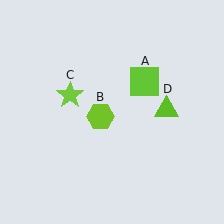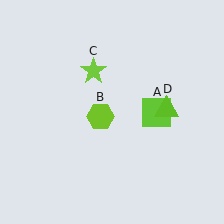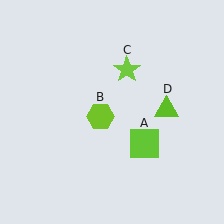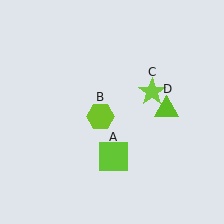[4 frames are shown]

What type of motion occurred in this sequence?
The lime square (object A), lime star (object C) rotated clockwise around the center of the scene.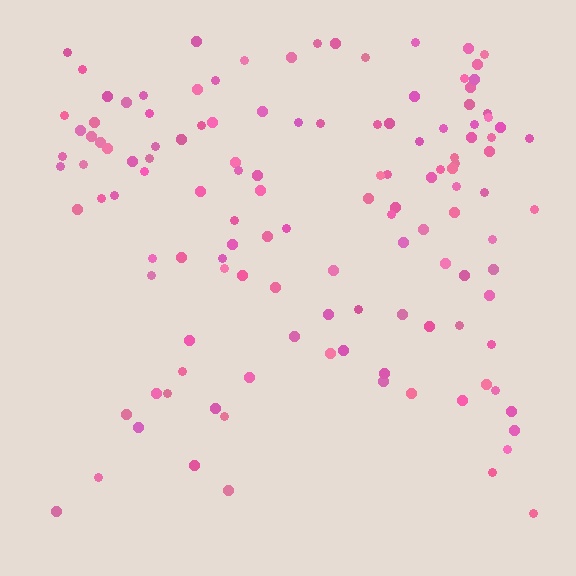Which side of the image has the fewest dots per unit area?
The bottom.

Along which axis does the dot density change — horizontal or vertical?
Vertical.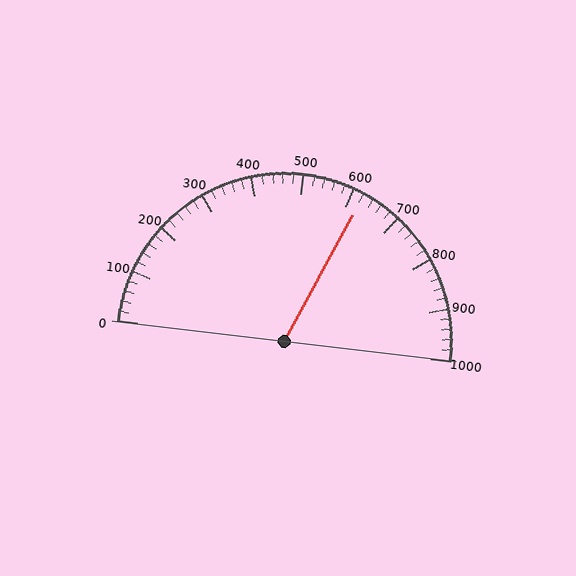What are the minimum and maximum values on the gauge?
The gauge ranges from 0 to 1000.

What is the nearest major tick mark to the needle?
The nearest major tick mark is 600.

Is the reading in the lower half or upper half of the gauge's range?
The reading is in the upper half of the range (0 to 1000).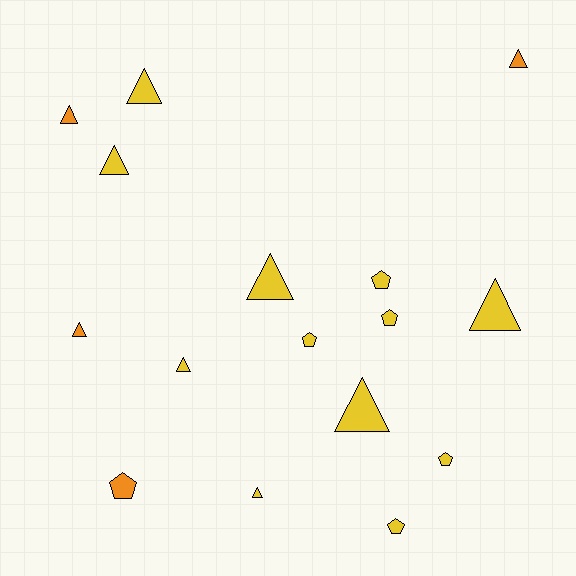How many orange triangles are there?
There are 3 orange triangles.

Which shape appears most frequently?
Triangle, with 10 objects.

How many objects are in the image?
There are 16 objects.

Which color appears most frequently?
Yellow, with 12 objects.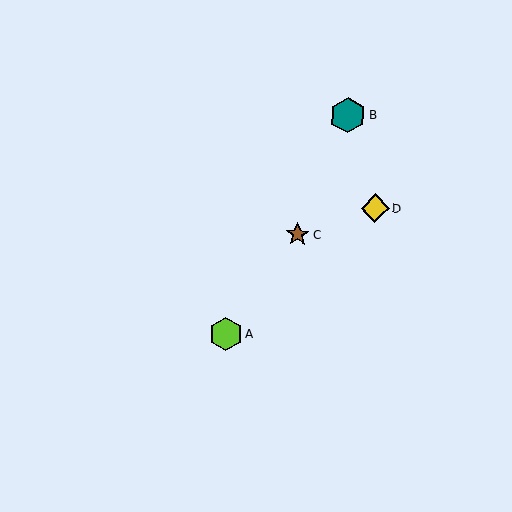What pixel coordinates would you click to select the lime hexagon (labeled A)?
Click at (226, 334) to select the lime hexagon A.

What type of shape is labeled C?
Shape C is a brown star.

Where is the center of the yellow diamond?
The center of the yellow diamond is at (375, 208).